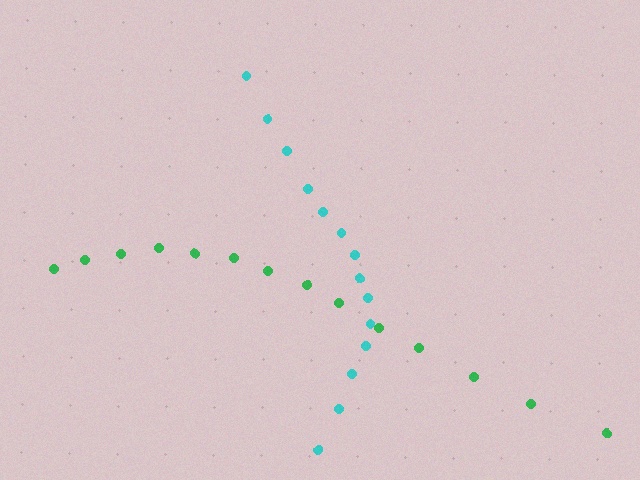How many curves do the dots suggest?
There are 2 distinct paths.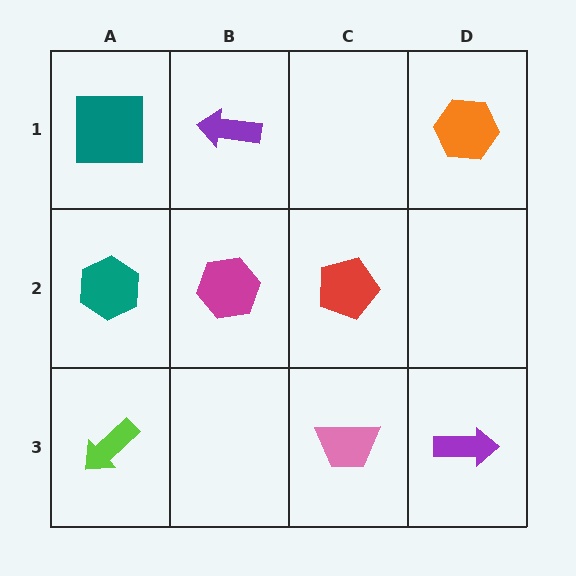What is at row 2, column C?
A red pentagon.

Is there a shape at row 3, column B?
No, that cell is empty.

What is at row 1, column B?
A purple arrow.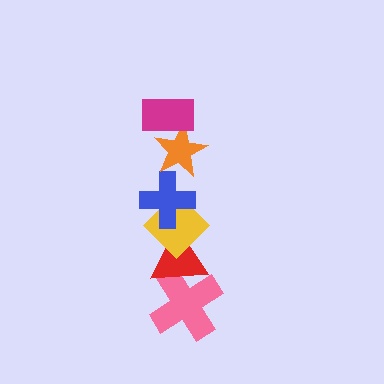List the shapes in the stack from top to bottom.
From top to bottom: the magenta rectangle, the orange star, the blue cross, the yellow diamond, the red triangle, the pink cross.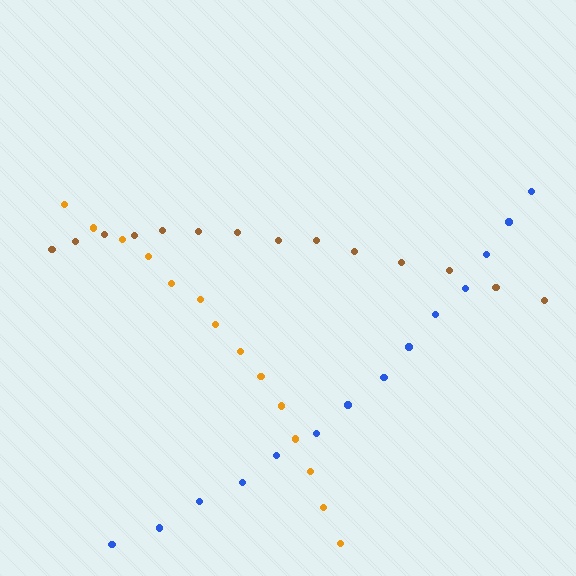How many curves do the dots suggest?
There are 3 distinct paths.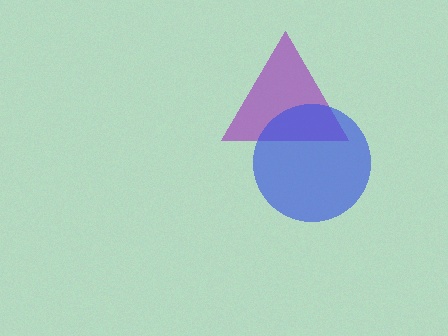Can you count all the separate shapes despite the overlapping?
Yes, there are 2 separate shapes.